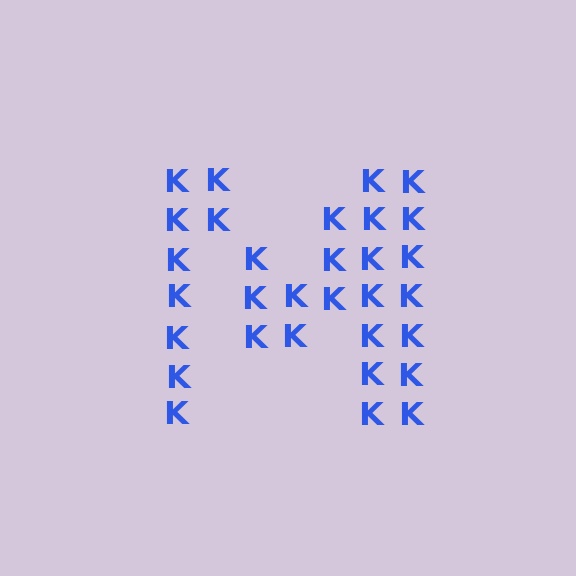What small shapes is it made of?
It is made of small letter K's.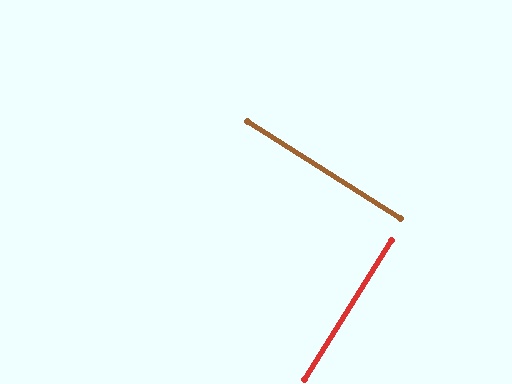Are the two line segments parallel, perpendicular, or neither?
Perpendicular — they meet at approximately 90°.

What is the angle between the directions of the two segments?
Approximately 90 degrees.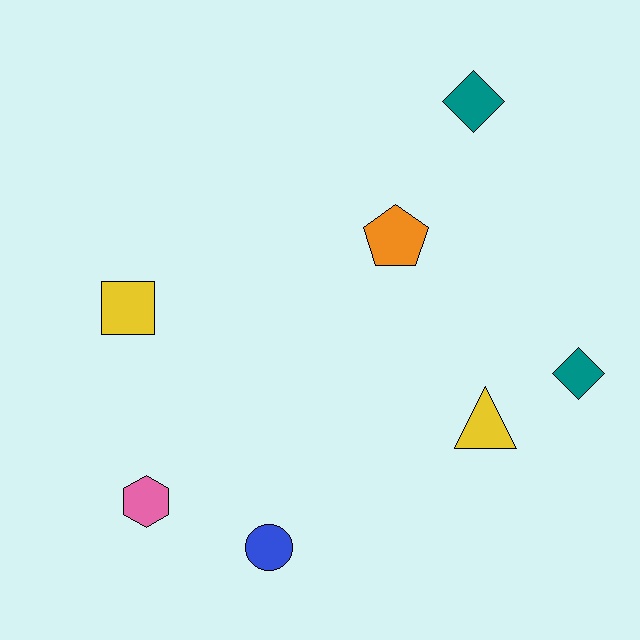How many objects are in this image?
There are 7 objects.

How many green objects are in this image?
There are no green objects.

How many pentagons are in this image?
There is 1 pentagon.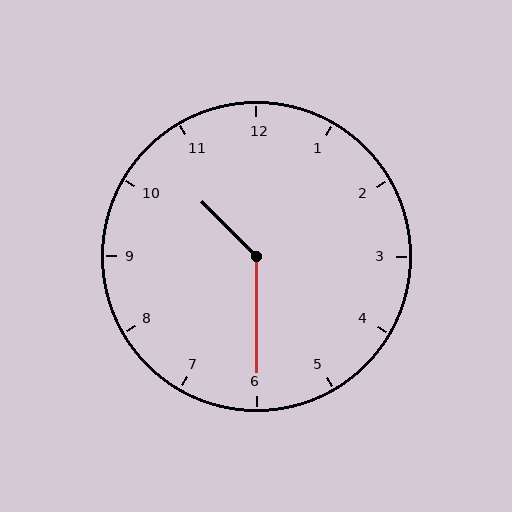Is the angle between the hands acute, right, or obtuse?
It is obtuse.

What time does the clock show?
10:30.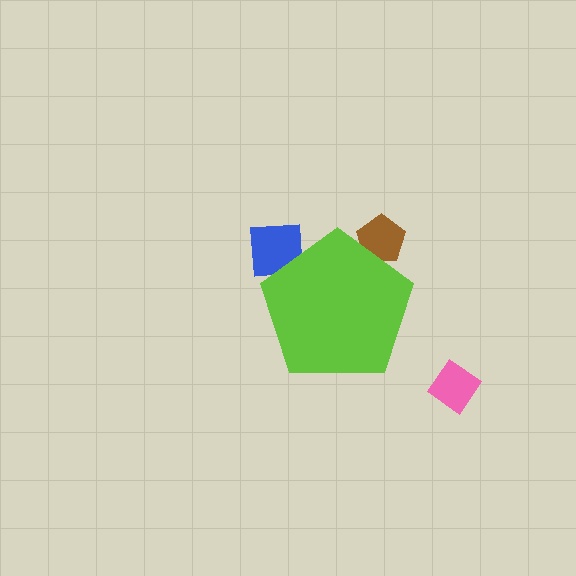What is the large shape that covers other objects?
A lime pentagon.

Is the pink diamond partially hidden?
No, the pink diamond is fully visible.